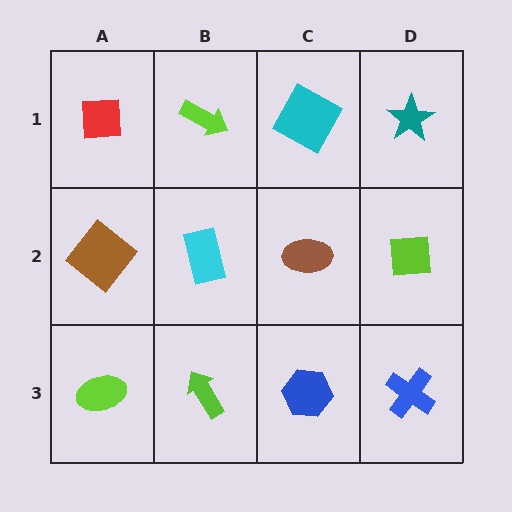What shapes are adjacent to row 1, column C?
A brown ellipse (row 2, column C), a lime arrow (row 1, column B), a teal star (row 1, column D).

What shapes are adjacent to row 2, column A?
A red square (row 1, column A), a lime ellipse (row 3, column A), a cyan rectangle (row 2, column B).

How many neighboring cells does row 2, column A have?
3.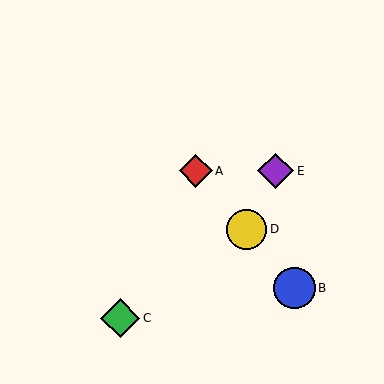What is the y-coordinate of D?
Object D is at y≈229.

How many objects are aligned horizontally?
2 objects (A, E) are aligned horizontally.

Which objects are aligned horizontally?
Objects A, E are aligned horizontally.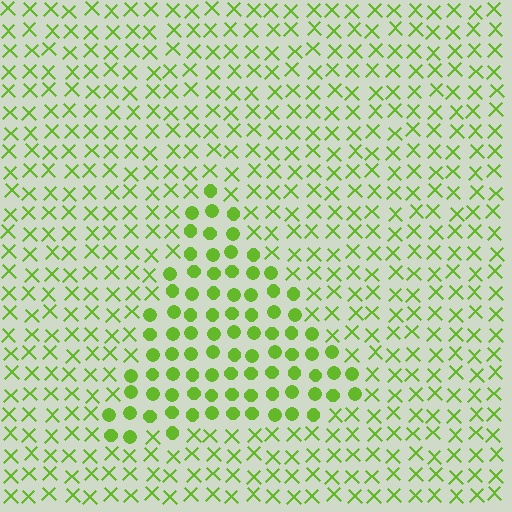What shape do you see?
I see a triangle.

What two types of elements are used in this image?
The image uses circles inside the triangle region and X marks outside it.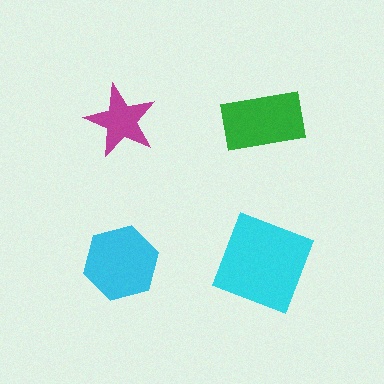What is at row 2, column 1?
A cyan hexagon.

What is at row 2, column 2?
A cyan square.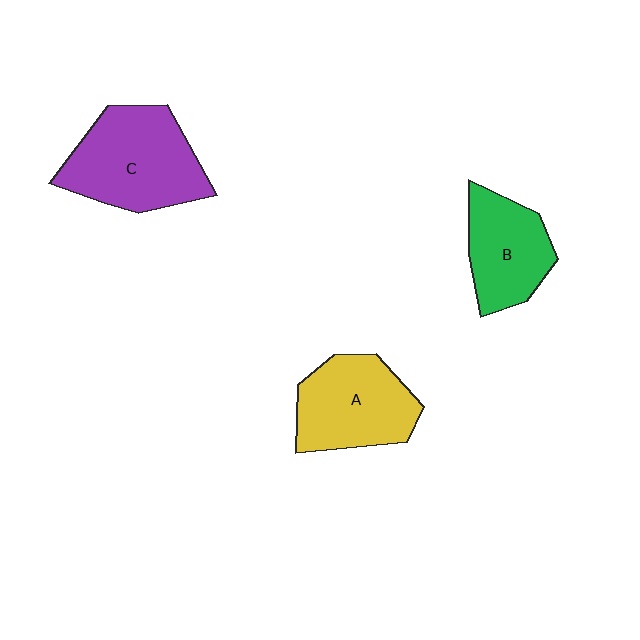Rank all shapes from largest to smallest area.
From largest to smallest: C (purple), A (yellow), B (green).